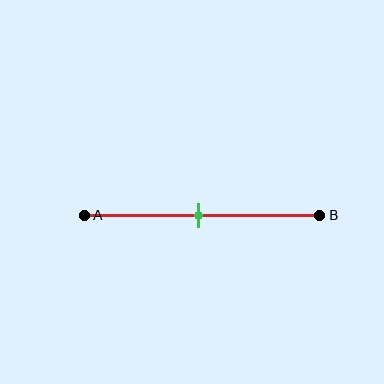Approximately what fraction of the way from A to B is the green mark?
The green mark is approximately 50% of the way from A to B.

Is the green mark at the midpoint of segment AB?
Yes, the mark is approximately at the midpoint.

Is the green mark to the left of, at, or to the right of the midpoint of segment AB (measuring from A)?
The green mark is approximately at the midpoint of segment AB.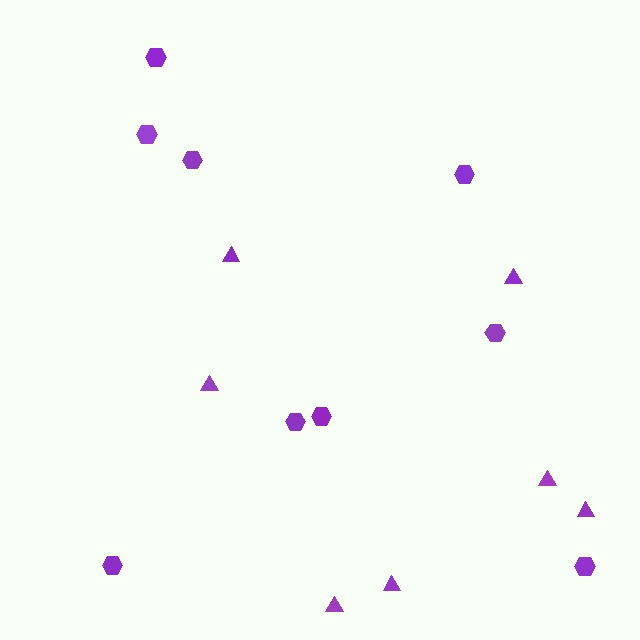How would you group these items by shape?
There are 2 groups: one group of triangles (7) and one group of hexagons (9).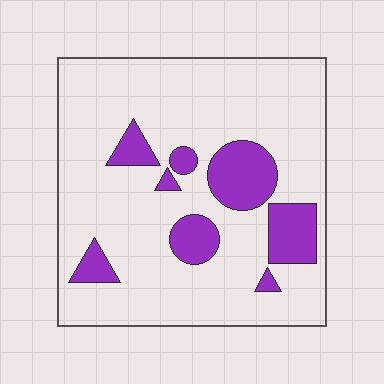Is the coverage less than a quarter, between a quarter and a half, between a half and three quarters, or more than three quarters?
Less than a quarter.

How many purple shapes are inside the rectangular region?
8.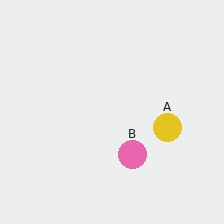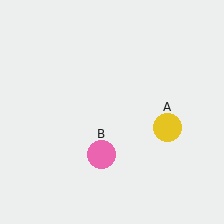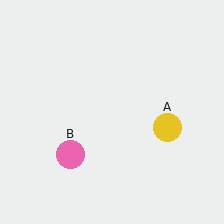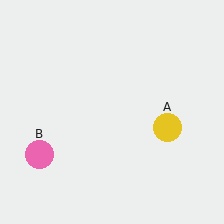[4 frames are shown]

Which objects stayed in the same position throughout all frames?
Yellow circle (object A) remained stationary.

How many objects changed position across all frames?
1 object changed position: pink circle (object B).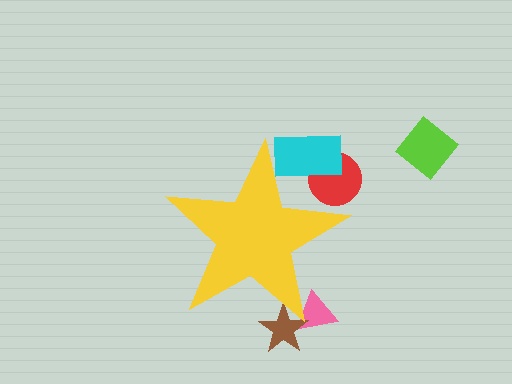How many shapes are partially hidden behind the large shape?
4 shapes are partially hidden.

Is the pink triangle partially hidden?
Yes, the pink triangle is partially hidden behind the yellow star.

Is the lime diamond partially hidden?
No, the lime diamond is fully visible.